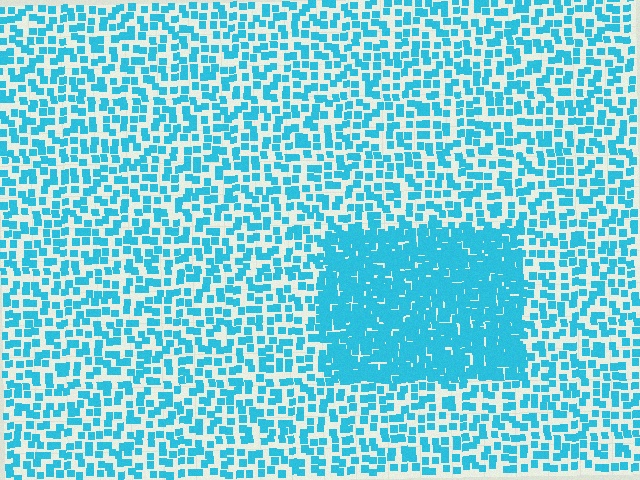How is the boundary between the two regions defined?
The boundary is defined by a change in element density (approximately 2.3x ratio). All elements are the same color, size, and shape.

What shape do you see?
I see a rectangle.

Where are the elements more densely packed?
The elements are more densely packed inside the rectangle boundary.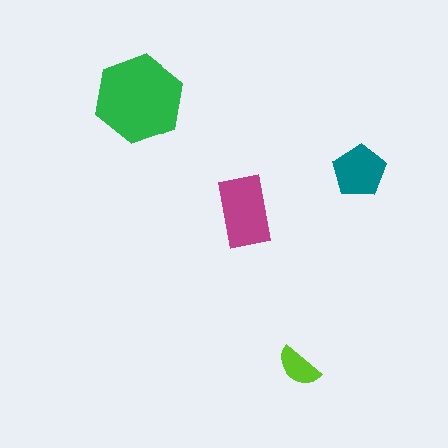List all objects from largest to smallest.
The green hexagon, the magenta rectangle, the teal pentagon, the lime semicircle.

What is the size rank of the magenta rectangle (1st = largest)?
2nd.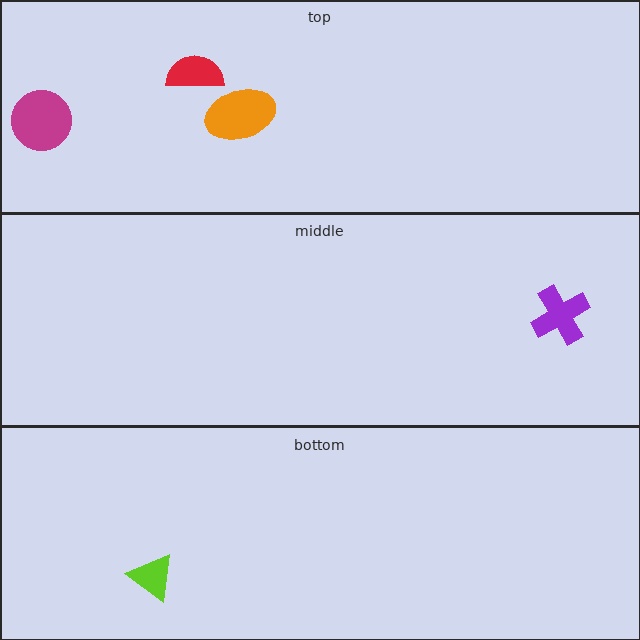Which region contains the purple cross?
The middle region.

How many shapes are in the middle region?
1.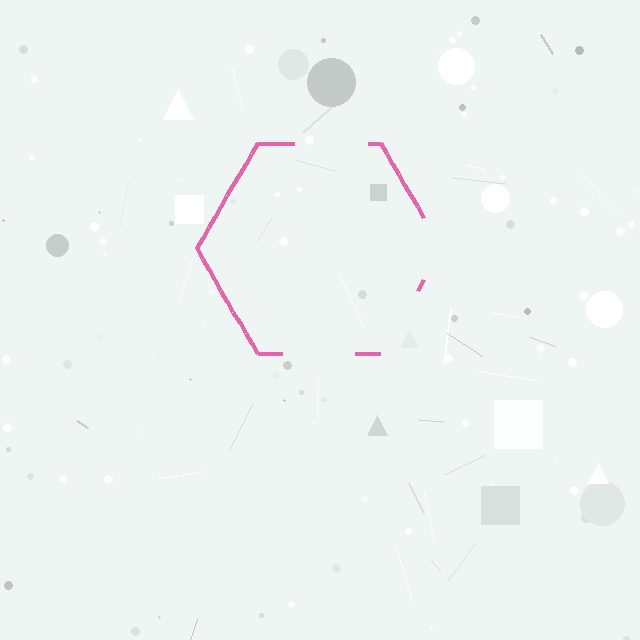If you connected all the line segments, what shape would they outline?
They would outline a hexagon.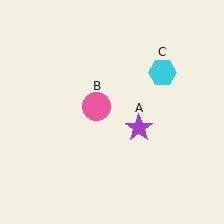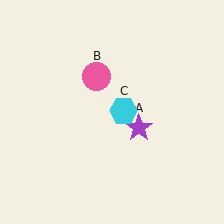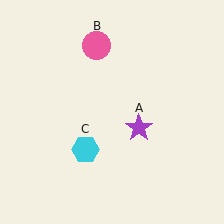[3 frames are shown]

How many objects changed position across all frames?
2 objects changed position: pink circle (object B), cyan hexagon (object C).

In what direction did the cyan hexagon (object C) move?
The cyan hexagon (object C) moved down and to the left.